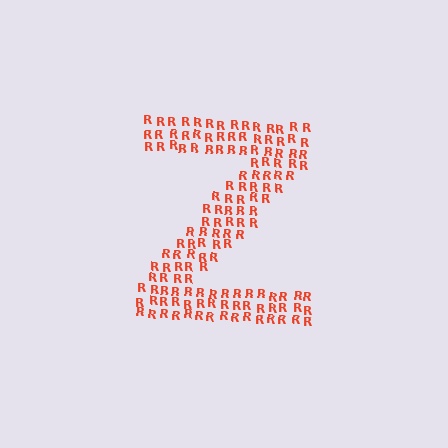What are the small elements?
The small elements are letter R's.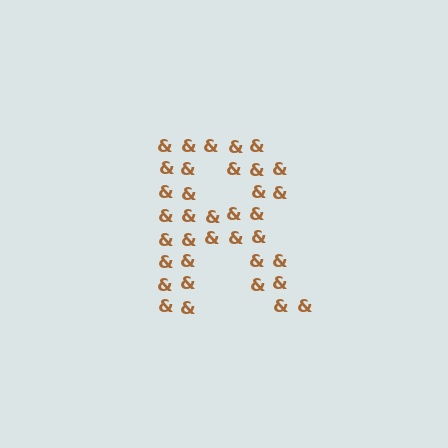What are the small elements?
The small elements are ampersands.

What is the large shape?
The large shape is the letter R.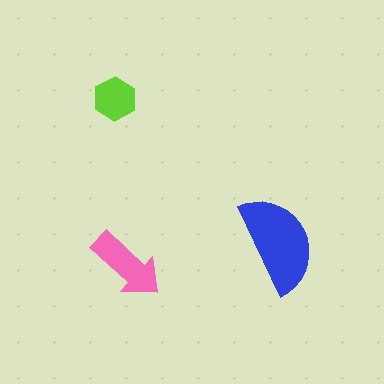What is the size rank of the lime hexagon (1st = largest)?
3rd.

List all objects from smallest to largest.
The lime hexagon, the pink arrow, the blue semicircle.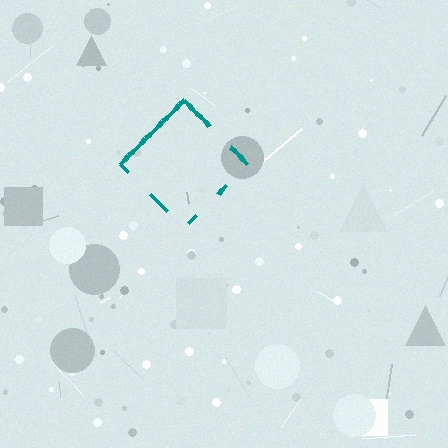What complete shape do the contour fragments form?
The contour fragments form a diamond.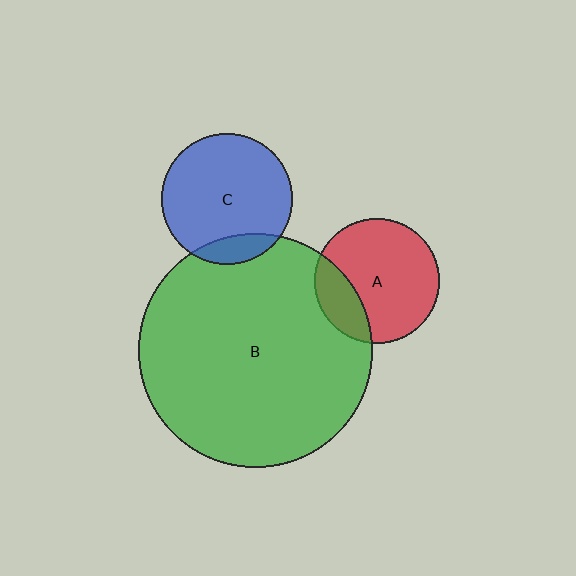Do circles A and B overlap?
Yes.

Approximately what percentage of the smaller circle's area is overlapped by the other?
Approximately 25%.